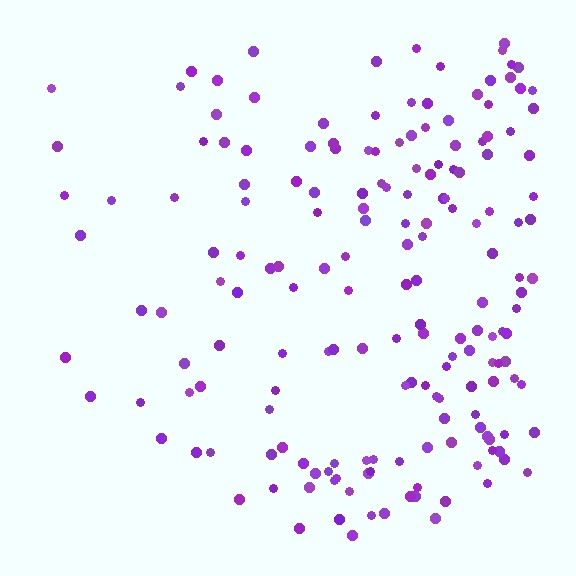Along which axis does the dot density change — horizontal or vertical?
Horizontal.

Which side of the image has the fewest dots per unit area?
The left.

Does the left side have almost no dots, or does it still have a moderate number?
Still a moderate number, just noticeably fewer than the right.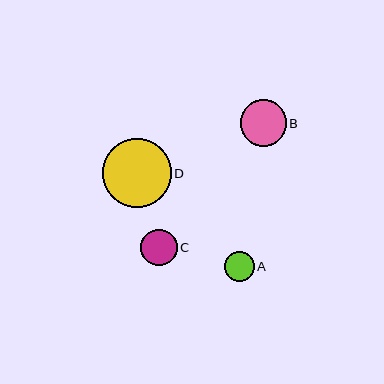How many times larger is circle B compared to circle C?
Circle B is approximately 1.3 times the size of circle C.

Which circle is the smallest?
Circle A is the smallest with a size of approximately 30 pixels.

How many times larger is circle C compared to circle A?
Circle C is approximately 1.2 times the size of circle A.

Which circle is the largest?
Circle D is the largest with a size of approximately 69 pixels.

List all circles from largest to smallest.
From largest to smallest: D, B, C, A.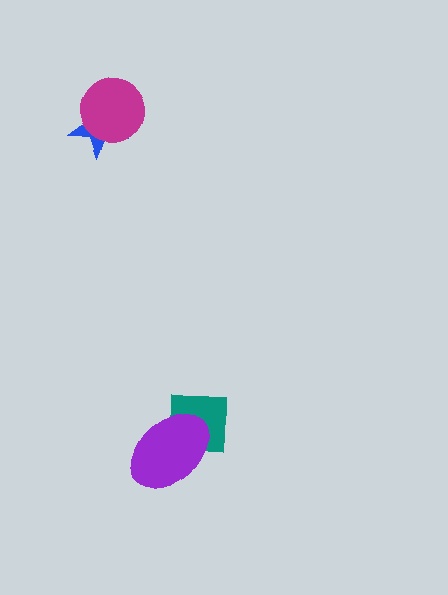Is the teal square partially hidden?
Yes, it is partially covered by another shape.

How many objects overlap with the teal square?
1 object overlaps with the teal square.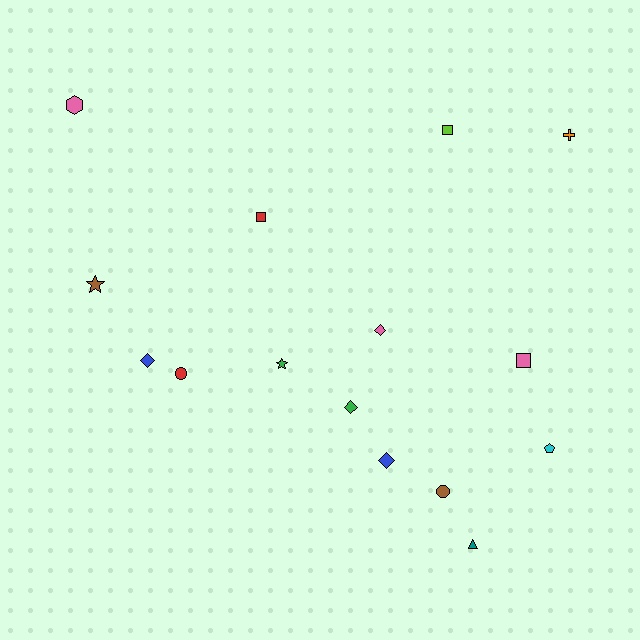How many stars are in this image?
There are 2 stars.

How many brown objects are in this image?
There are 2 brown objects.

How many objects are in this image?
There are 15 objects.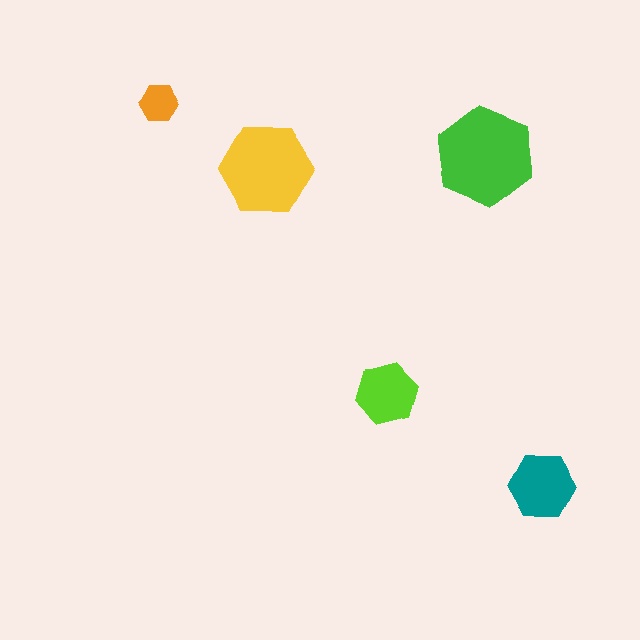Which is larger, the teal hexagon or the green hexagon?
The green one.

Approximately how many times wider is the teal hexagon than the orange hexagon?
About 1.5 times wider.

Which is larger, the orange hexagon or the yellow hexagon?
The yellow one.